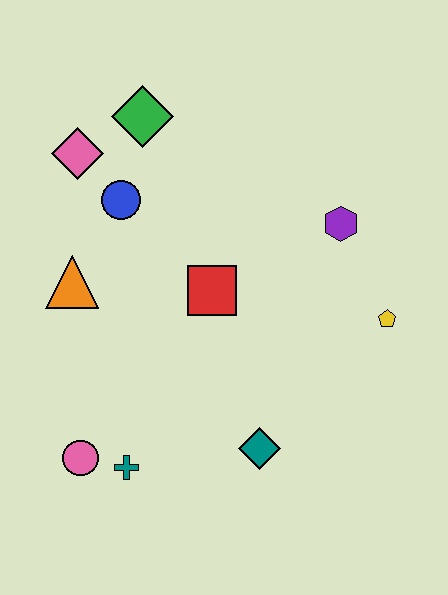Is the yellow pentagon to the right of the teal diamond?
Yes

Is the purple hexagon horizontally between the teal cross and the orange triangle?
No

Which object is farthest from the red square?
The pink circle is farthest from the red square.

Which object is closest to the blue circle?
The pink diamond is closest to the blue circle.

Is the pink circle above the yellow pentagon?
No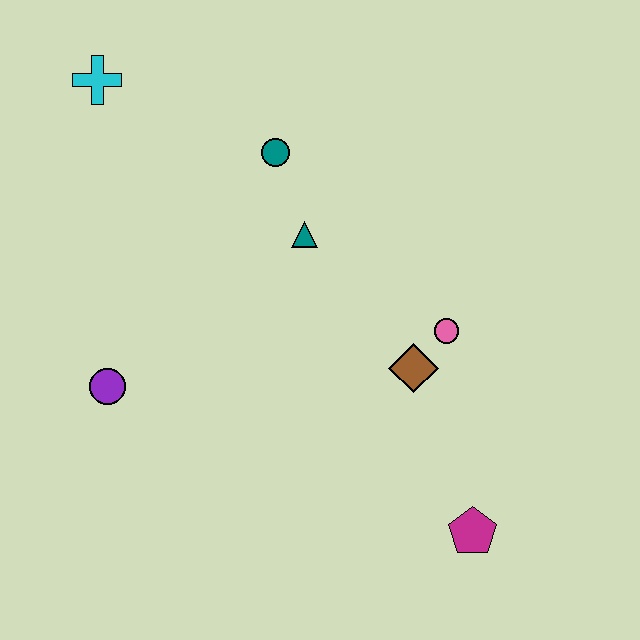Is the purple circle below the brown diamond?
Yes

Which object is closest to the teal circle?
The teal triangle is closest to the teal circle.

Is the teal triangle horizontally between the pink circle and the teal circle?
Yes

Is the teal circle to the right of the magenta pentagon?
No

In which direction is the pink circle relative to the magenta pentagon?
The pink circle is above the magenta pentagon.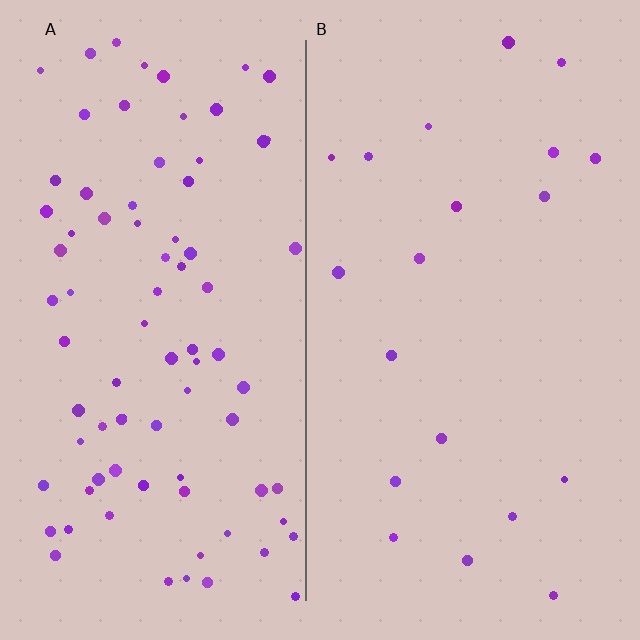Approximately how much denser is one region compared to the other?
Approximately 4.1× — region A over region B.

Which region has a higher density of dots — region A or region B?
A (the left).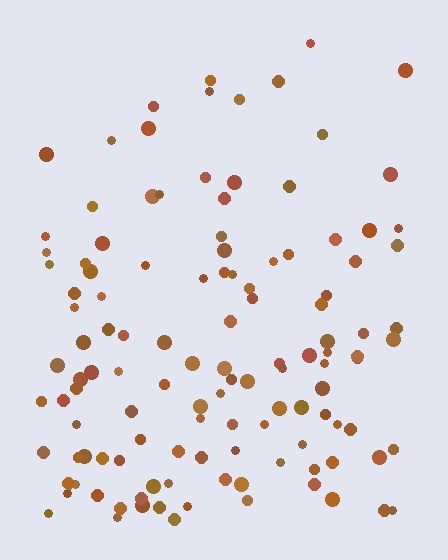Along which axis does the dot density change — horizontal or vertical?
Vertical.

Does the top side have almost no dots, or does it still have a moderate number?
Still a moderate number, just noticeably fewer than the bottom.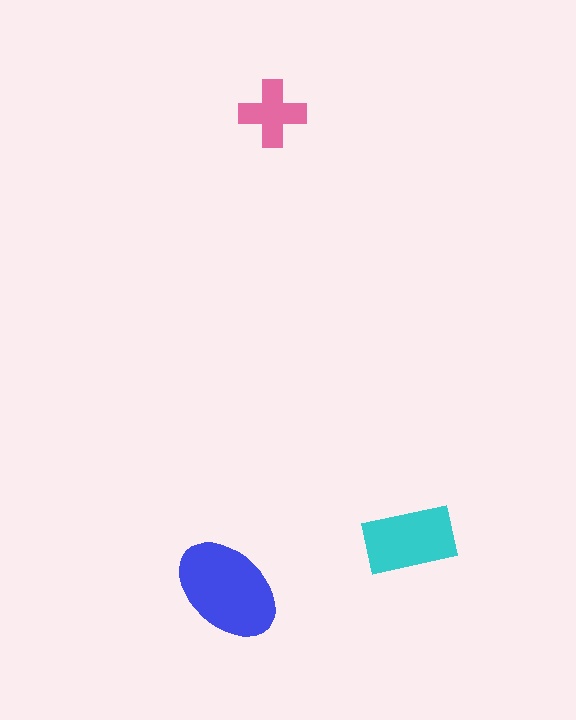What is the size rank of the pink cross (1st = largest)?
3rd.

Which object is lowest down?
The blue ellipse is bottommost.